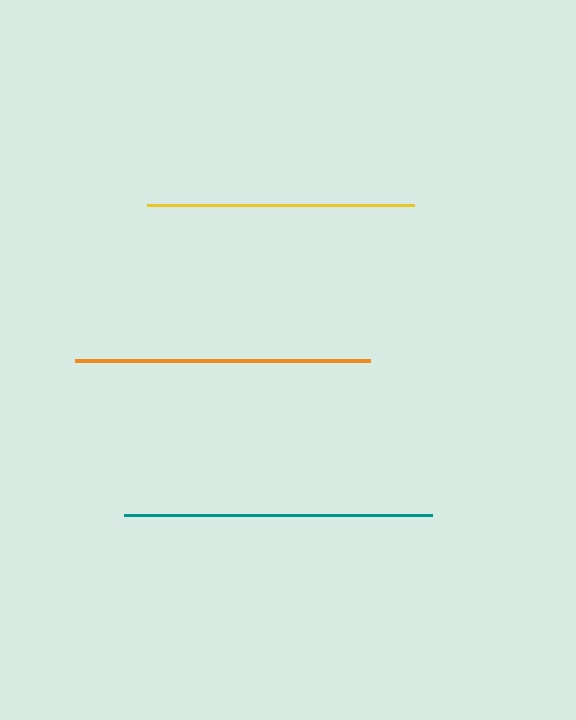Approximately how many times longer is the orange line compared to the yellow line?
The orange line is approximately 1.1 times the length of the yellow line.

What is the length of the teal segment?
The teal segment is approximately 308 pixels long.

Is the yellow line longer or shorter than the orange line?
The orange line is longer than the yellow line.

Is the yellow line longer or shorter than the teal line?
The teal line is longer than the yellow line.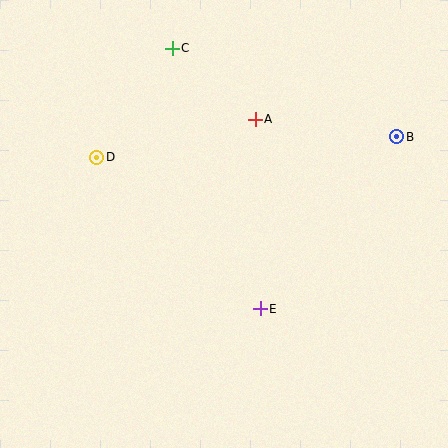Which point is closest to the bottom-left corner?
Point E is closest to the bottom-left corner.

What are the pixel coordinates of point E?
Point E is at (260, 309).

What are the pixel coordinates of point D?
Point D is at (97, 157).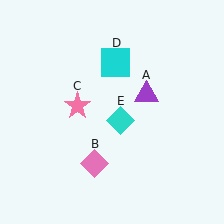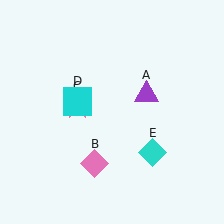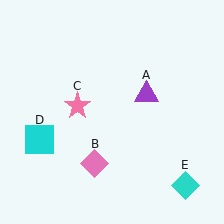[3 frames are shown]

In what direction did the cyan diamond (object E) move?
The cyan diamond (object E) moved down and to the right.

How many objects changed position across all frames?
2 objects changed position: cyan square (object D), cyan diamond (object E).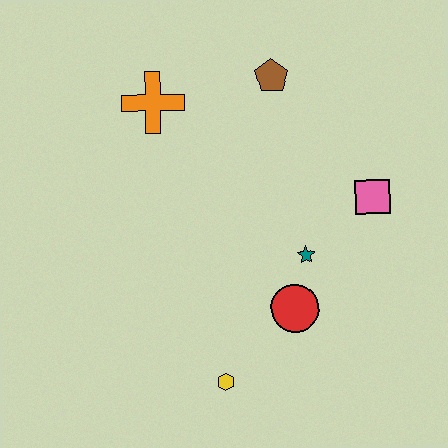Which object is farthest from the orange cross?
The yellow hexagon is farthest from the orange cross.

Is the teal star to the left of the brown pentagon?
No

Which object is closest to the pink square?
The teal star is closest to the pink square.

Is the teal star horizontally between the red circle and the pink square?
Yes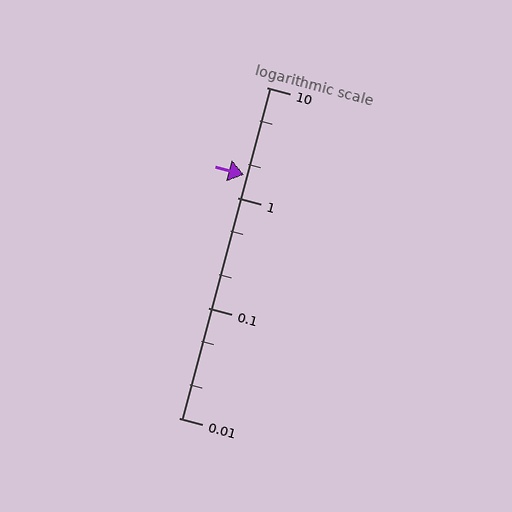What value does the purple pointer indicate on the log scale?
The pointer indicates approximately 1.6.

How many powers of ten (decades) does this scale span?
The scale spans 3 decades, from 0.01 to 10.